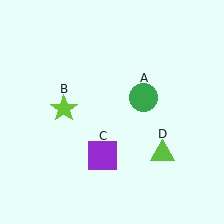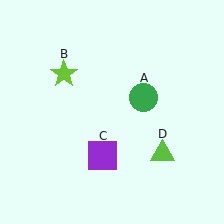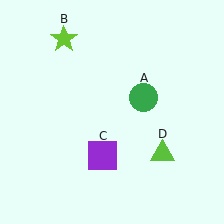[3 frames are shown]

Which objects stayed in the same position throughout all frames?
Green circle (object A) and purple square (object C) and lime triangle (object D) remained stationary.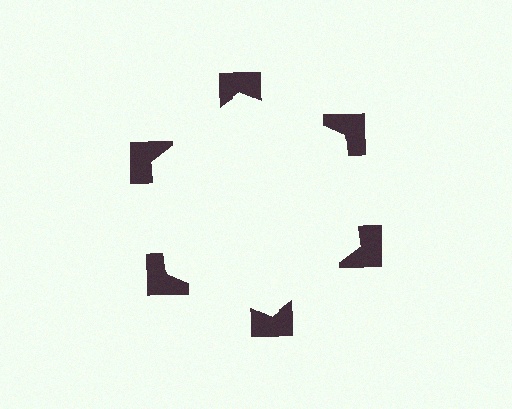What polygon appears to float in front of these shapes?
An illusory hexagon — its edges are inferred from the aligned wedge cuts in the notched squares, not physically drawn.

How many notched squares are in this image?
There are 6 — one at each vertex of the illusory hexagon.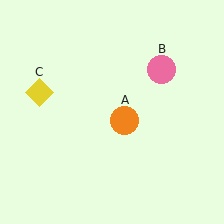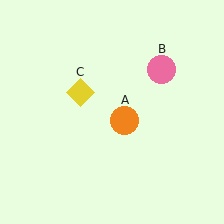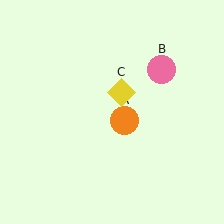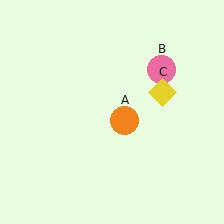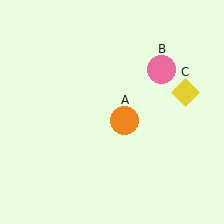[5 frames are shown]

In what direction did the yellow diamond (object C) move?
The yellow diamond (object C) moved right.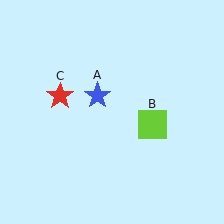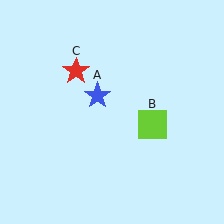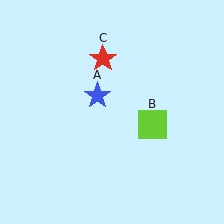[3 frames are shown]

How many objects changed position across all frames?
1 object changed position: red star (object C).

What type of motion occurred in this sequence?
The red star (object C) rotated clockwise around the center of the scene.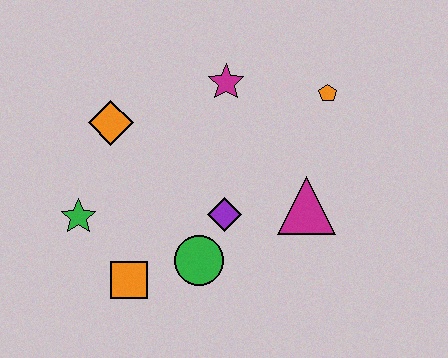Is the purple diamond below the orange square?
No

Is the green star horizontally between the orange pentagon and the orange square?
No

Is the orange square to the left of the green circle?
Yes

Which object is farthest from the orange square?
The orange pentagon is farthest from the orange square.